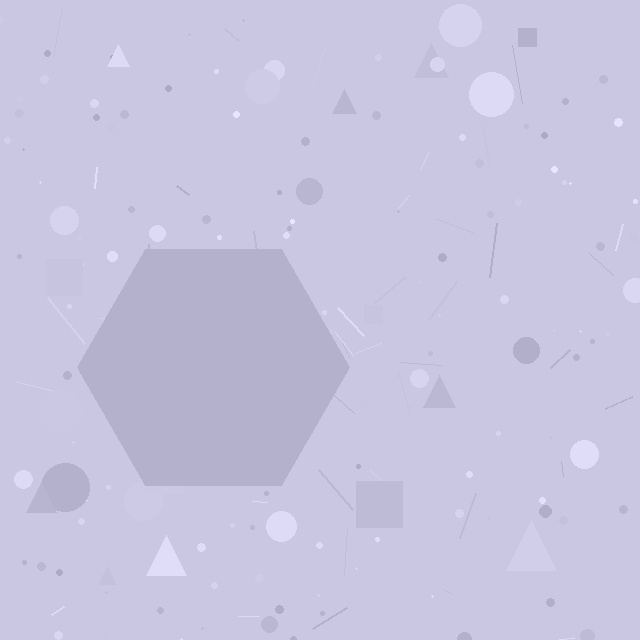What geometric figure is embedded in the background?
A hexagon is embedded in the background.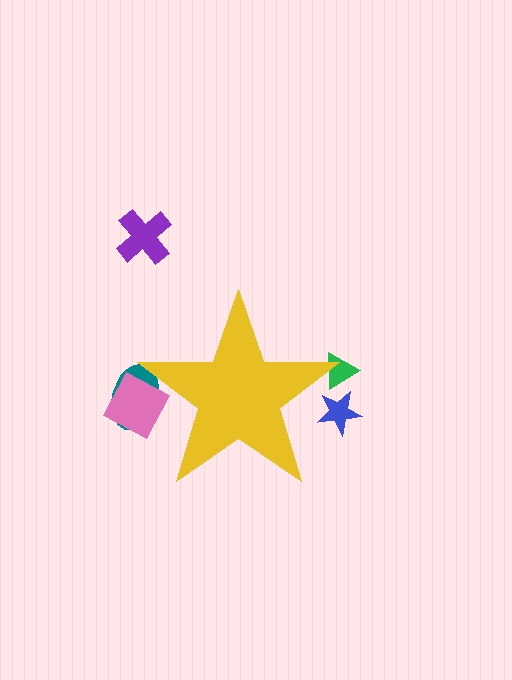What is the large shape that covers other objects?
A yellow star.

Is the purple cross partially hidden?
No, the purple cross is fully visible.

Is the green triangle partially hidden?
Yes, the green triangle is partially hidden behind the yellow star.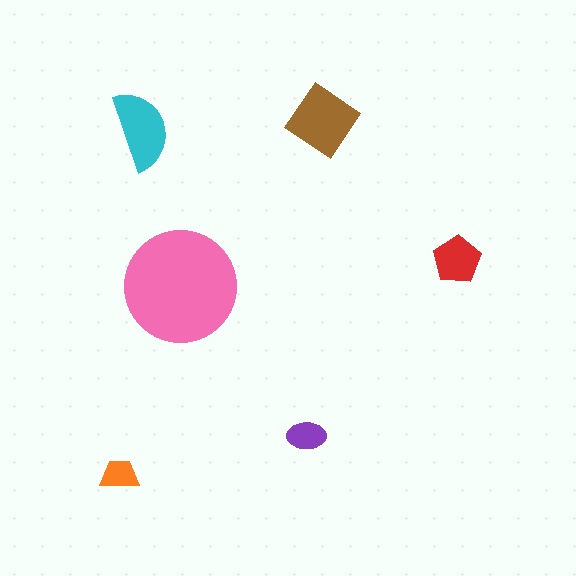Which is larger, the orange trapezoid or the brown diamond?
The brown diamond.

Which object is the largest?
The pink circle.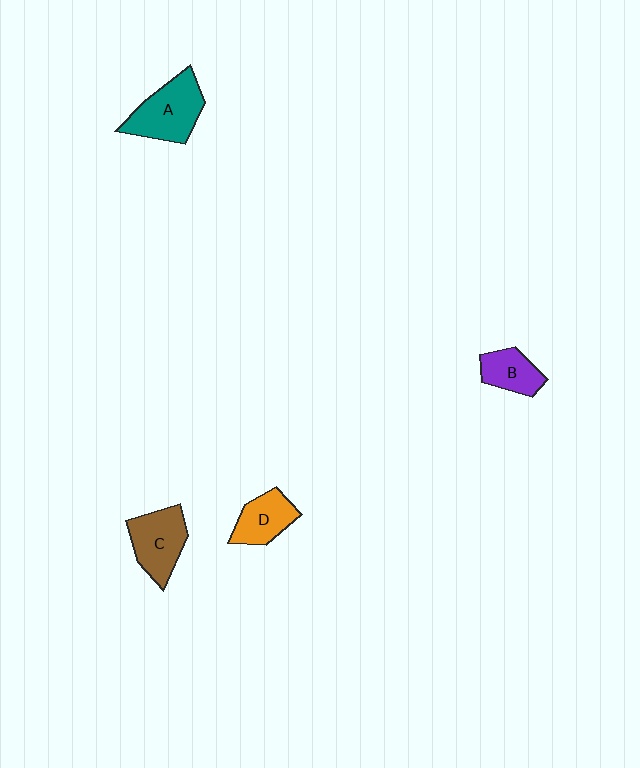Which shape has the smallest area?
Shape B (purple).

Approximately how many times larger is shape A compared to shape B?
Approximately 1.7 times.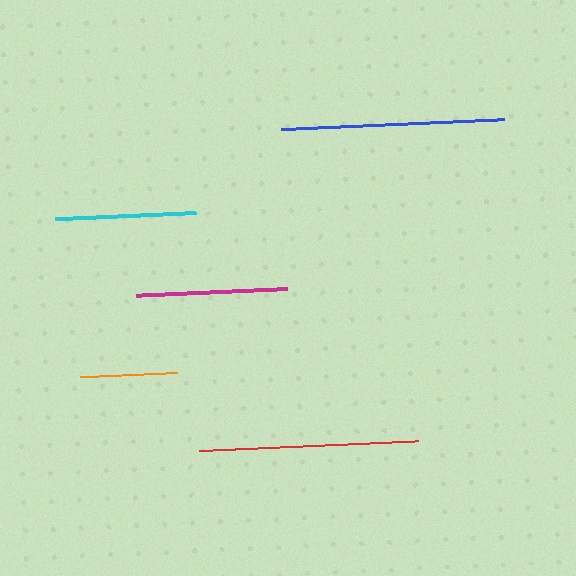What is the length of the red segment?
The red segment is approximately 219 pixels long.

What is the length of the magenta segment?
The magenta segment is approximately 150 pixels long.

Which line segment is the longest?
The blue line is the longest at approximately 223 pixels.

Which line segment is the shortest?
The orange line is the shortest at approximately 98 pixels.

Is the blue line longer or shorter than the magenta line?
The blue line is longer than the magenta line.